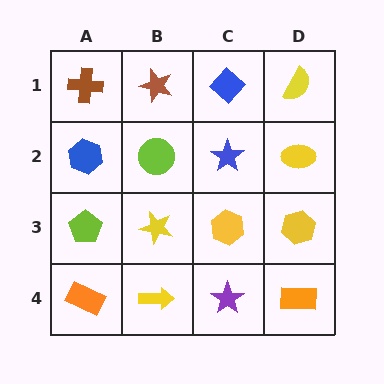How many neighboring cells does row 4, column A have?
2.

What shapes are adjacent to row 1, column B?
A lime circle (row 2, column B), a brown cross (row 1, column A), a blue diamond (row 1, column C).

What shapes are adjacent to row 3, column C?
A blue star (row 2, column C), a purple star (row 4, column C), a yellow star (row 3, column B), a yellow hexagon (row 3, column D).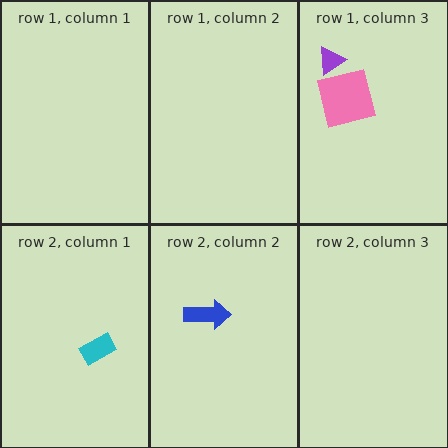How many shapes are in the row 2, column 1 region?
1.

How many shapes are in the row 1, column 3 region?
2.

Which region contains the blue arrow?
The row 2, column 2 region.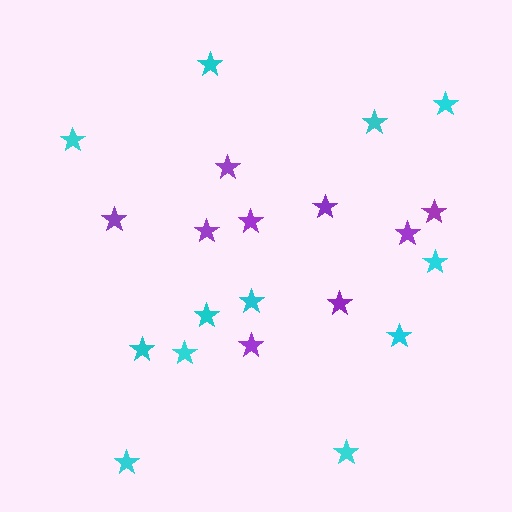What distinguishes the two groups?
There are 2 groups: one group of cyan stars (12) and one group of purple stars (9).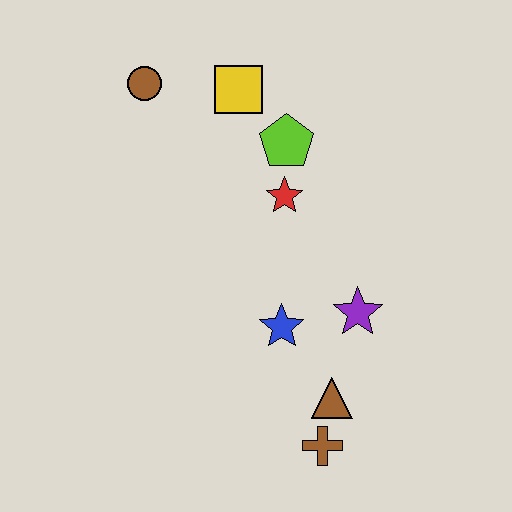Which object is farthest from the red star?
The brown cross is farthest from the red star.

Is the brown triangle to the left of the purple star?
Yes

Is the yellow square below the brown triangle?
No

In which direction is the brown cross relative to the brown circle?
The brown cross is below the brown circle.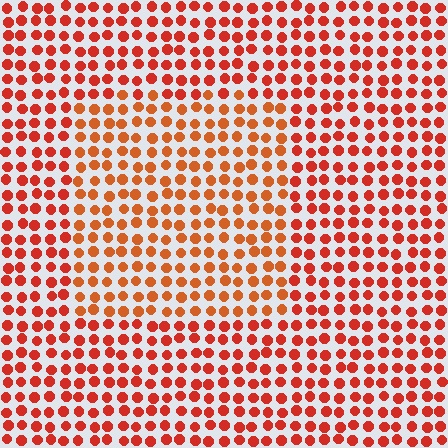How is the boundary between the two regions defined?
The boundary is defined purely by a slight shift in hue (about 18 degrees). Spacing, size, and orientation are identical on both sides.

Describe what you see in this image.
The image is filled with small red elements in a uniform arrangement. A rectangle-shaped region is visible where the elements are tinted to a slightly different hue, forming a subtle color boundary.